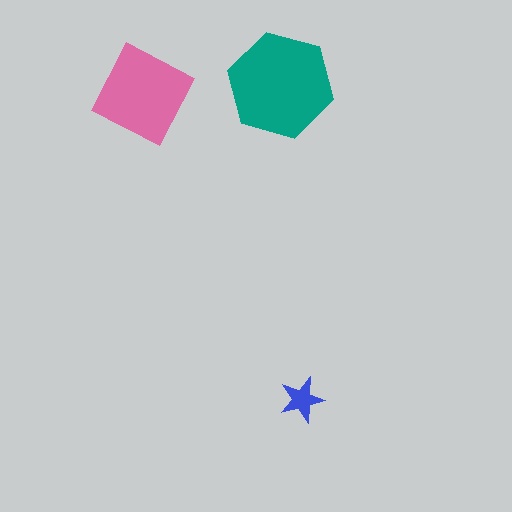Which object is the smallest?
The blue star.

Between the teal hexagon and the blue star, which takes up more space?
The teal hexagon.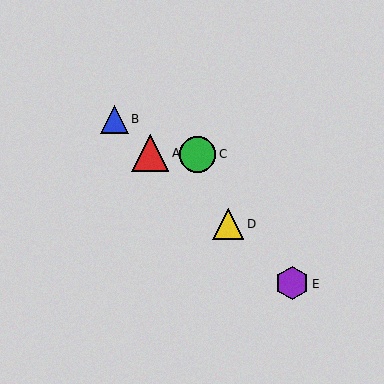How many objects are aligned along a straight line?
4 objects (A, B, D, E) are aligned along a straight line.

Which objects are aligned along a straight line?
Objects A, B, D, E are aligned along a straight line.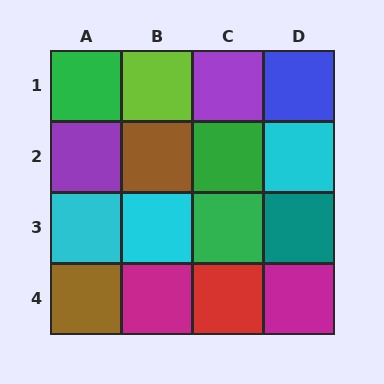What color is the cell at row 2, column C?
Green.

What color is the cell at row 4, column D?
Magenta.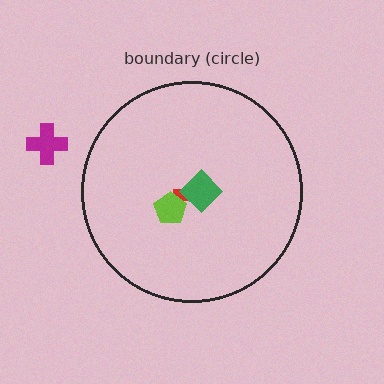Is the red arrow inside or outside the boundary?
Inside.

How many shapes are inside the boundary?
3 inside, 1 outside.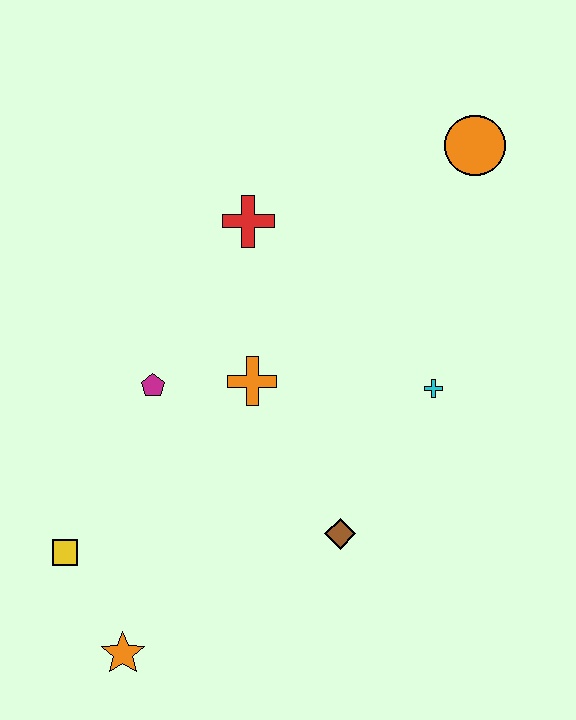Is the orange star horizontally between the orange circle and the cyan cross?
No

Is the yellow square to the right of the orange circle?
No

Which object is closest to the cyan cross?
The brown diamond is closest to the cyan cross.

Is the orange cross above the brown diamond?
Yes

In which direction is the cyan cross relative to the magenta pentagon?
The cyan cross is to the right of the magenta pentagon.